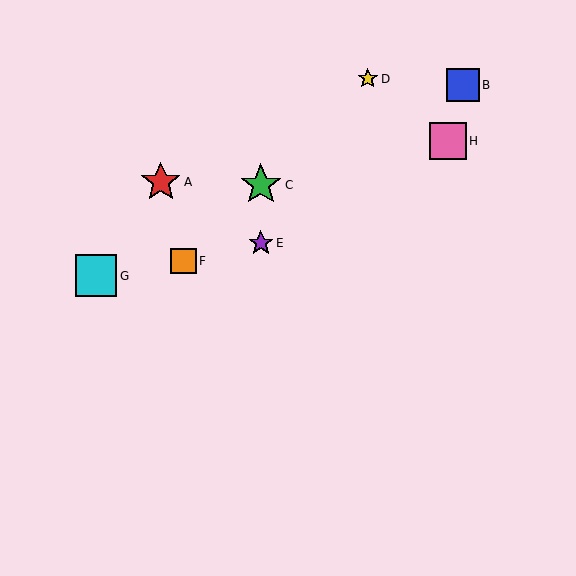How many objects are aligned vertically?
2 objects (C, E) are aligned vertically.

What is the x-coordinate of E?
Object E is at x≈261.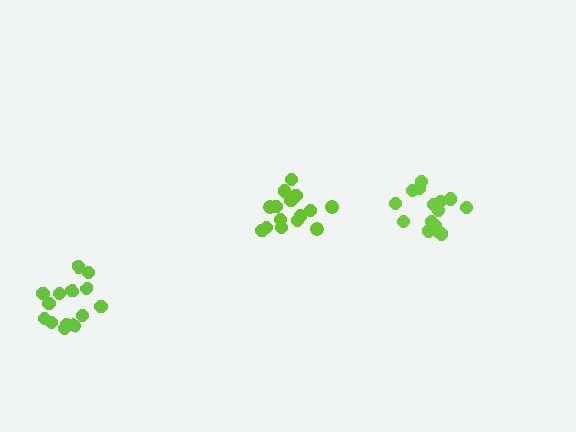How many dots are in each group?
Group 1: 15 dots, Group 2: 14 dots, Group 3: 15 dots (44 total).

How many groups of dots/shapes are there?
There are 3 groups.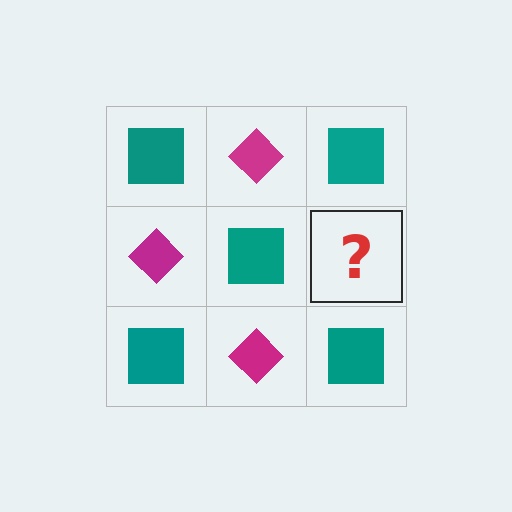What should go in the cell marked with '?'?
The missing cell should contain a magenta diamond.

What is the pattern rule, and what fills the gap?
The rule is that it alternates teal square and magenta diamond in a checkerboard pattern. The gap should be filled with a magenta diamond.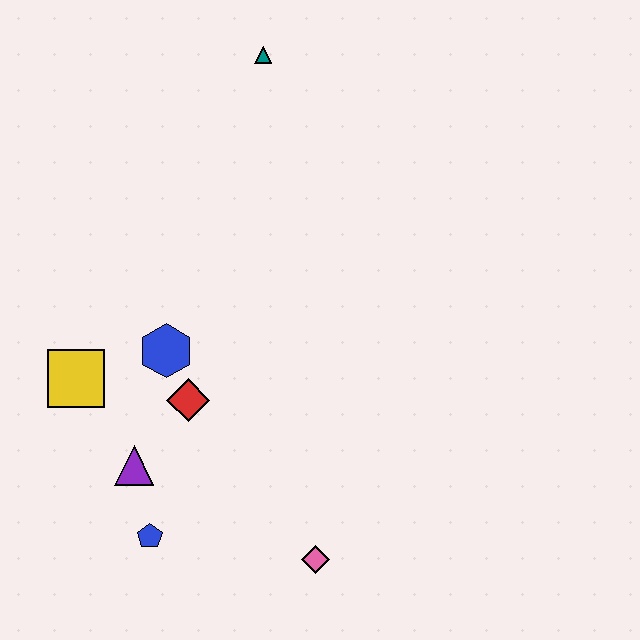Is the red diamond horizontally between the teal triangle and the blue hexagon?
Yes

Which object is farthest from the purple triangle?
The teal triangle is farthest from the purple triangle.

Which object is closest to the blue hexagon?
The red diamond is closest to the blue hexagon.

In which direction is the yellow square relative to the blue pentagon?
The yellow square is above the blue pentagon.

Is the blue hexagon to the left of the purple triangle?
No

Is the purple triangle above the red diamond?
No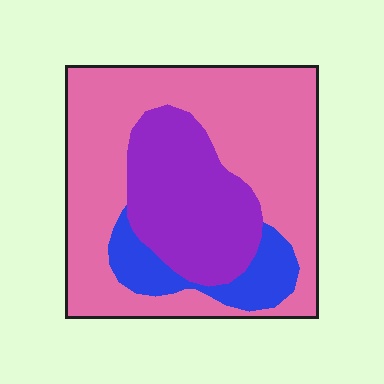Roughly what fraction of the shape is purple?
Purple covers 27% of the shape.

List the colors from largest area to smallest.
From largest to smallest: pink, purple, blue.